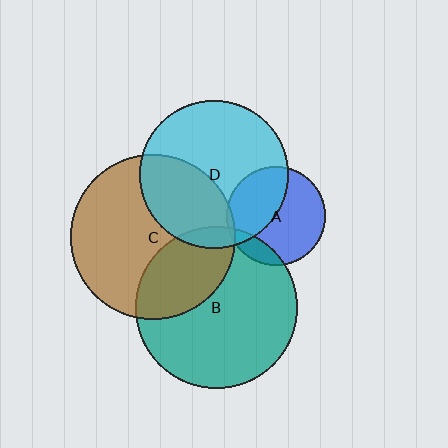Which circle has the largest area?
Circle C (brown).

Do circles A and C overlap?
Yes.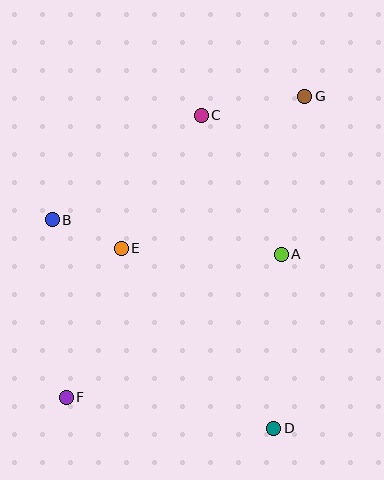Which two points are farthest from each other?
Points F and G are farthest from each other.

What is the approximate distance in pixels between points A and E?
The distance between A and E is approximately 160 pixels.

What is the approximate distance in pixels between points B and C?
The distance between B and C is approximately 182 pixels.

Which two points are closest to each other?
Points B and E are closest to each other.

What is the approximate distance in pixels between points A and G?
The distance between A and G is approximately 160 pixels.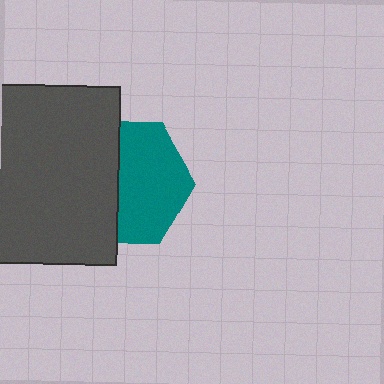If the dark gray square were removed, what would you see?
You would see the complete teal hexagon.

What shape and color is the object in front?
The object in front is a dark gray square.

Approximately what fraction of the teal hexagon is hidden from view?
Roughly 45% of the teal hexagon is hidden behind the dark gray square.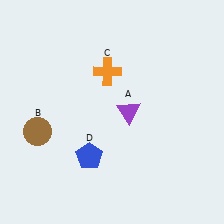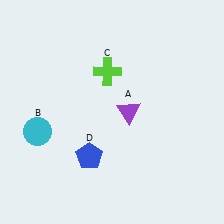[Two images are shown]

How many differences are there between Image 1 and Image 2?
There are 2 differences between the two images.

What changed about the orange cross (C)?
In Image 1, C is orange. In Image 2, it changed to lime.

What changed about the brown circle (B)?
In Image 1, B is brown. In Image 2, it changed to cyan.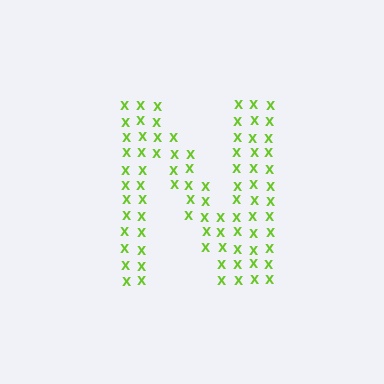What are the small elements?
The small elements are letter X's.